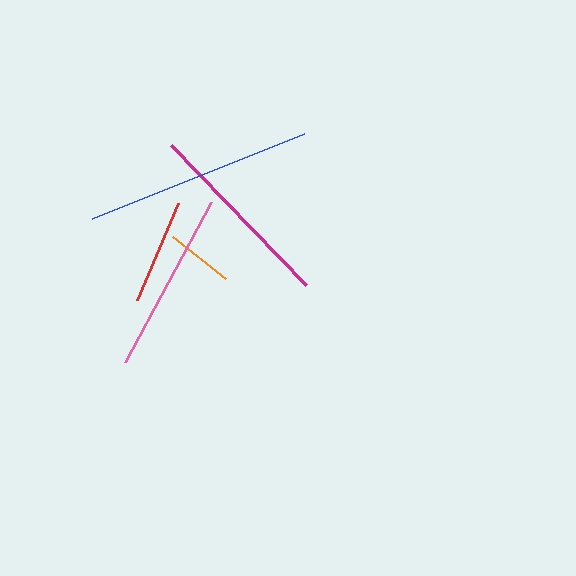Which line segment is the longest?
The blue line is the longest at approximately 229 pixels.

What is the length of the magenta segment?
The magenta segment is approximately 195 pixels long.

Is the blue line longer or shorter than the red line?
The blue line is longer than the red line.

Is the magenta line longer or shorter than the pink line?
The magenta line is longer than the pink line.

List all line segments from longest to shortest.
From longest to shortest: blue, magenta, pink, red, orange.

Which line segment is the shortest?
The orange line is the shortest at approximately 68 pixels.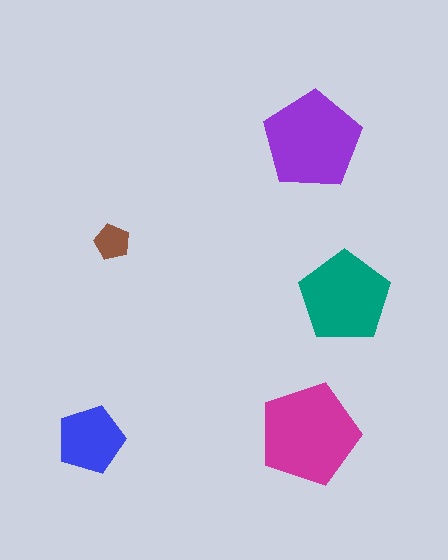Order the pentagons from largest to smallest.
the magenta one, the purple one, the teal one, the blue one, the brown one.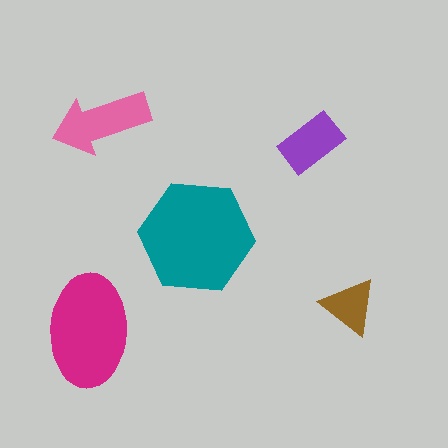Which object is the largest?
The teal hexagon.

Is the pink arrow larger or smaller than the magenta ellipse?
Smaller.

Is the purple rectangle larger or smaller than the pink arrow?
Smaller.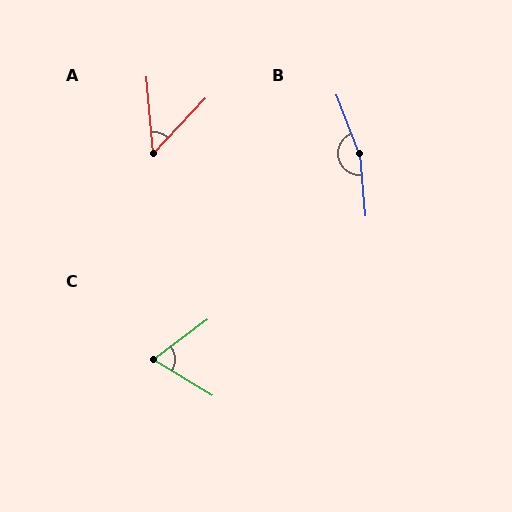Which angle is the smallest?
A, at approximately 48 degrees.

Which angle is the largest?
B, at approximately 164 degrees.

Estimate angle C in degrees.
Approximately 68 degrees.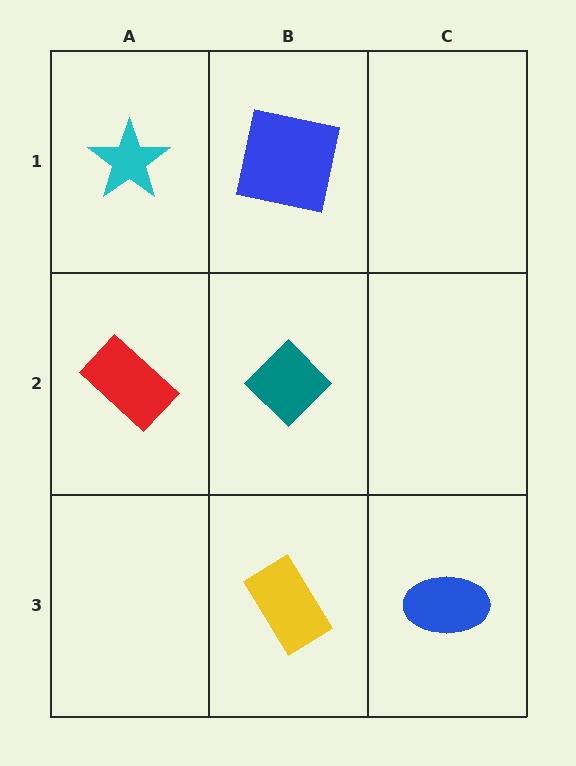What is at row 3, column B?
A yellow rectangle.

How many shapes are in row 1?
2 shapes.